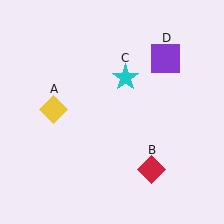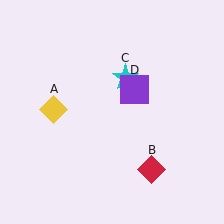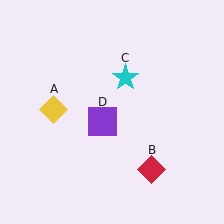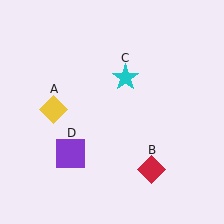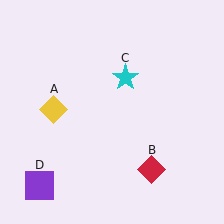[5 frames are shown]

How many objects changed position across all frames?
1 object changed position: purple square (object D).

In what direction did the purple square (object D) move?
The purple square (object D) moved down and to the left.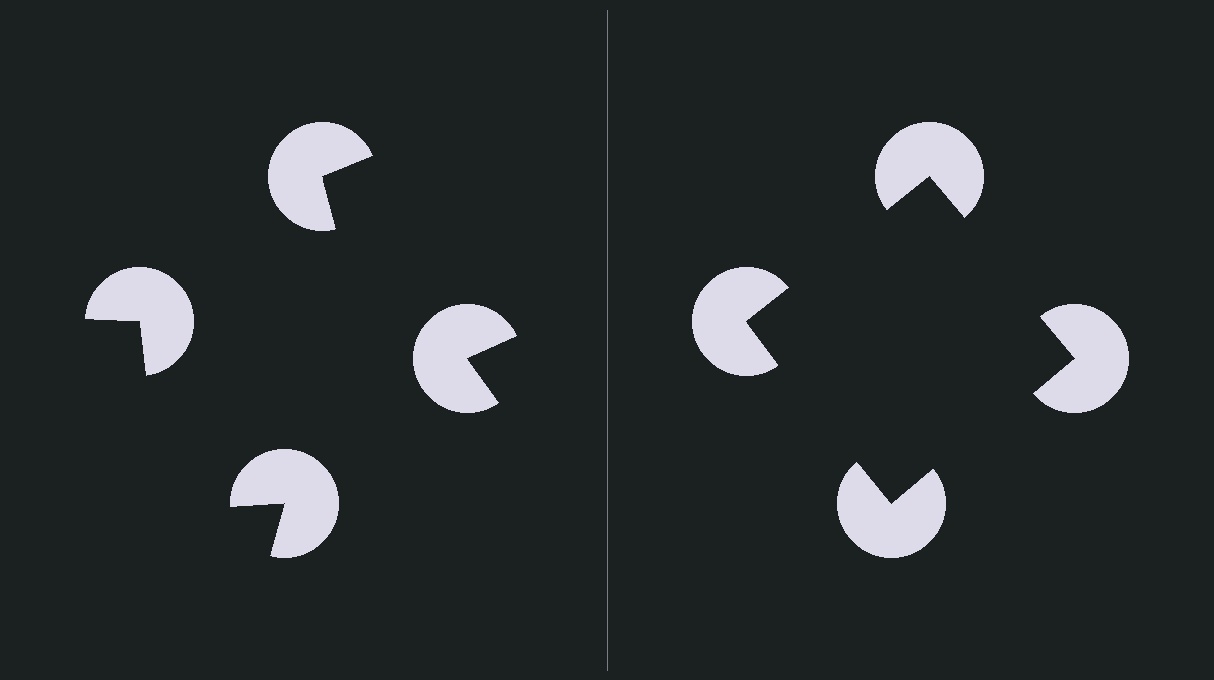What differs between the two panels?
The pac-man discs are positioned identically on both sides; only the wedge orientations differ. On the right they align to a square; on the left they are misaligned.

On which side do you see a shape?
An illusory square appears on the right side. On the left side the wedge cuts are rotated, so no coherent shape forms.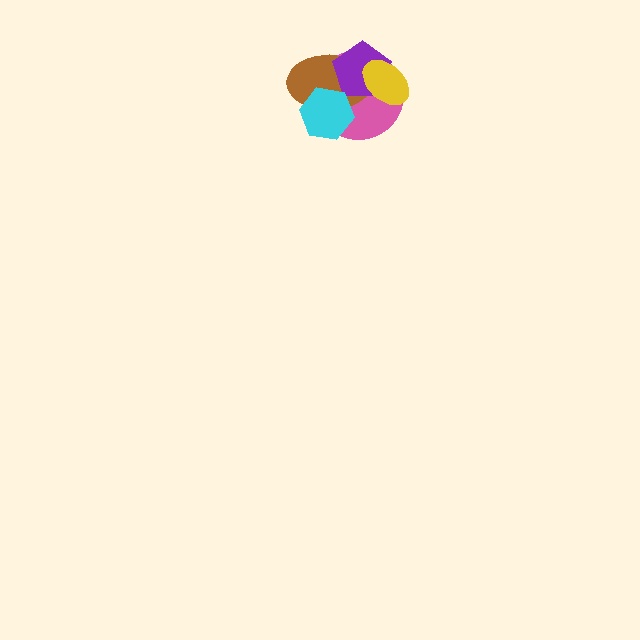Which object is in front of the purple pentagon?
The yellow ellipse is in front of the purple pentagon.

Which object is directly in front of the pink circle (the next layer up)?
The brown ellipse is directly in front of the pink circle.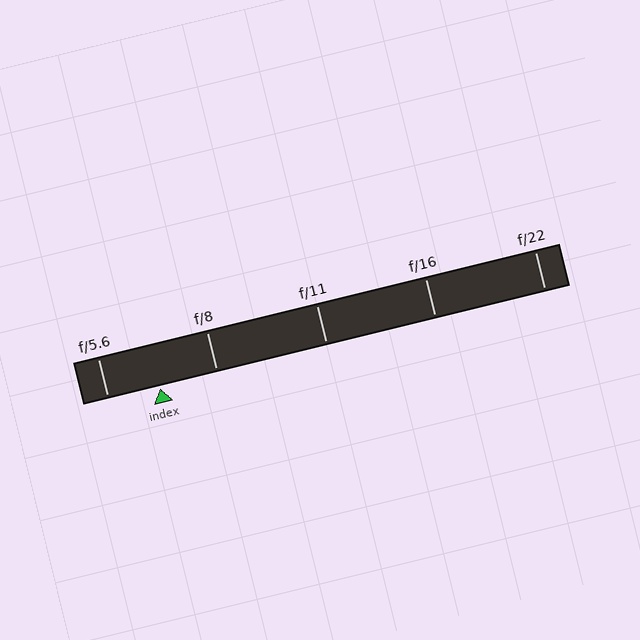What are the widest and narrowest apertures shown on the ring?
The widest aperture shown is f/5.6 and the narrowest is f/22.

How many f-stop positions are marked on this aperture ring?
There are 5 f-stop positions marked.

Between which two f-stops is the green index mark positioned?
The index mark is between f/5.6 and f/8.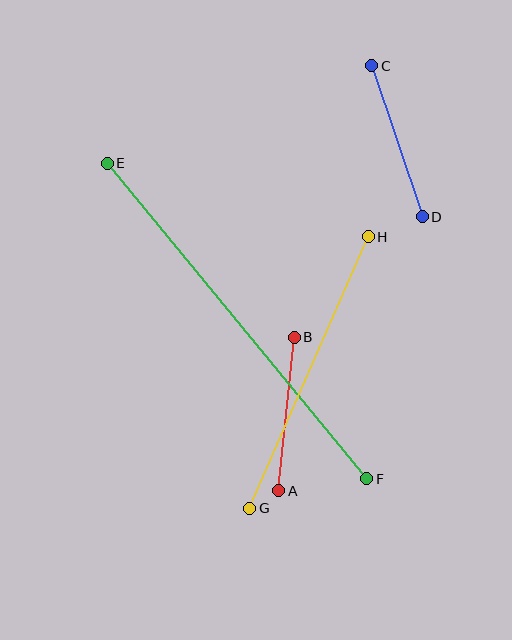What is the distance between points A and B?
The distance is approximately 155 pixels.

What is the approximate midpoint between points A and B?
The midpoint is at approximately (287, 414) pixels.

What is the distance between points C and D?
The distance is approximately 159 pixels.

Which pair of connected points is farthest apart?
Points E and F are farthest apart.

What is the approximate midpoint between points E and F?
The midpoint is at approximately (237, 321) pixels.